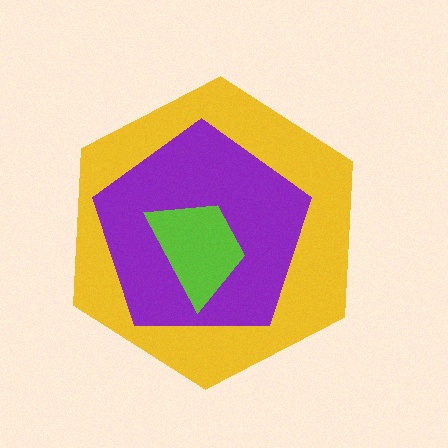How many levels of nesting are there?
3.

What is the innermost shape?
The lime trapezoid.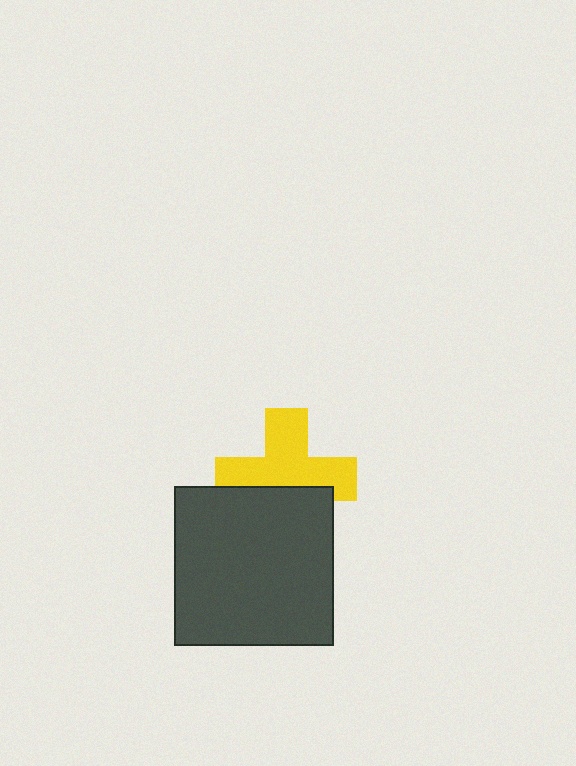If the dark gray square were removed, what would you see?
You would see the complete yellow cross.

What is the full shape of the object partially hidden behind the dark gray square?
The partially hidden object is a yellow cross.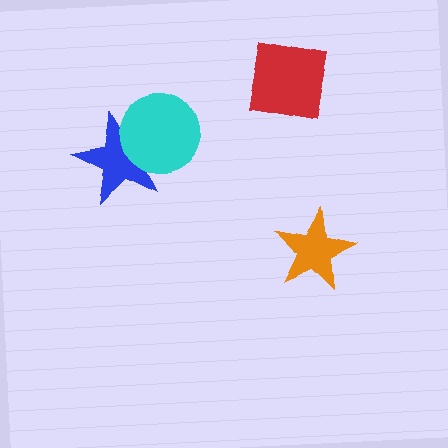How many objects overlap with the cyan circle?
1 object overlaps with the cyan circle.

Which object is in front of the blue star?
The cyan circle is in front of the blue star.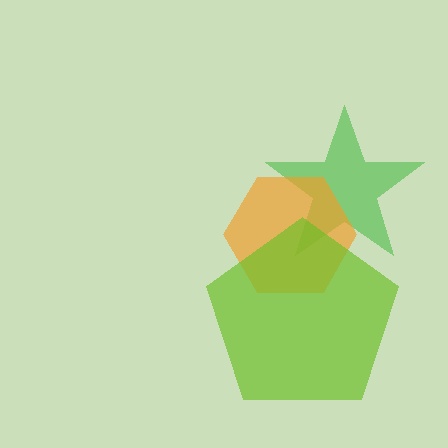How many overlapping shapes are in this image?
There are 3 overlapping shapes in the image.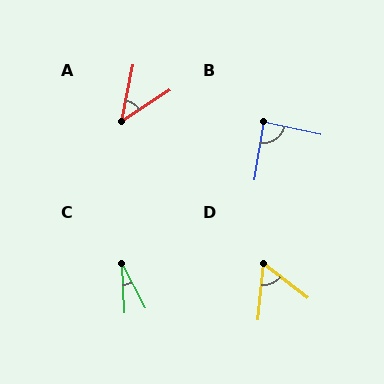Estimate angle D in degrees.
Approximately 58 degrees.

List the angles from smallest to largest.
C (25°), A (45°), D (58°), B (88°).